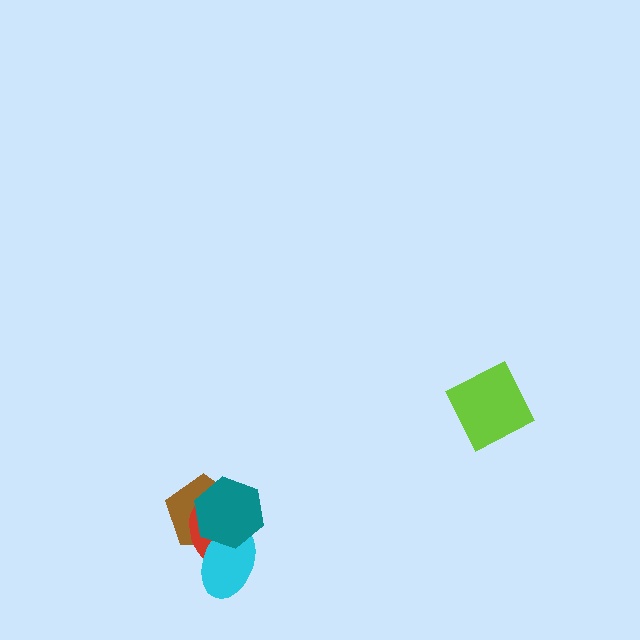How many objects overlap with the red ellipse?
3 objects overlap with the red ellipse.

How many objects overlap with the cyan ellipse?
3 objects overlap with the cyan ellipse.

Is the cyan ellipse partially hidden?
Yes, it is partially covered by another shape.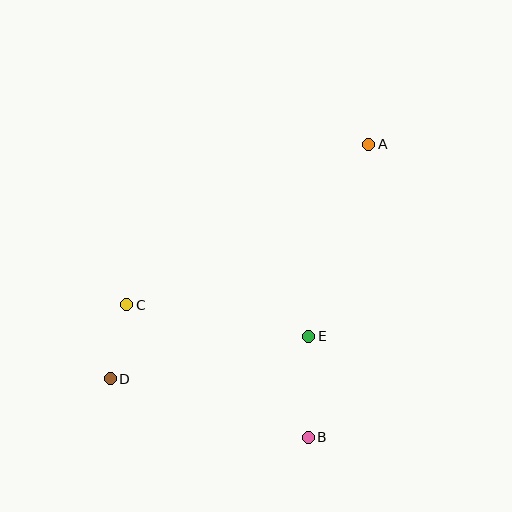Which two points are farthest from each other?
Points A and D are farthest from each other.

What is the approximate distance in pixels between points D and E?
The distance between D and E is approximately 203 pixels.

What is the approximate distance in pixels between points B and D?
The distance between B and D is approximately 206 pixels.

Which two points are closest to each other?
Points C and D are closest to each other.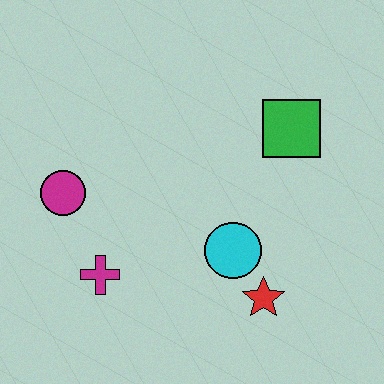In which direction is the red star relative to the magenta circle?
The red star is to the right of the magenta circle.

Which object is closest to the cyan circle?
The red star is closest to the cyan circle.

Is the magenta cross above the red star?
Yes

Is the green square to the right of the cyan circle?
Yes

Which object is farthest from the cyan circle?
The magenta circle is farthest from the cyan circle.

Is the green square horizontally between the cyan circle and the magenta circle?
No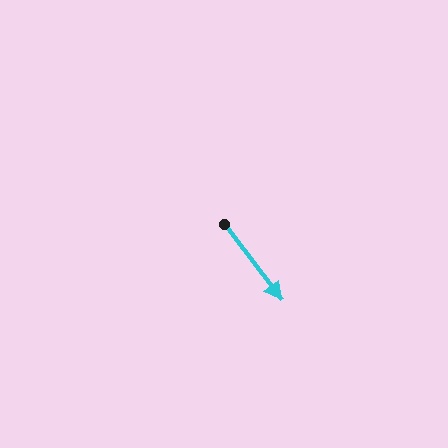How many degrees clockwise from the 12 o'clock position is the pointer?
Approximately 143 degrees.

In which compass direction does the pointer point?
Southeast.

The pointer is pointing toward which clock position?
Roughly 5 o'clock.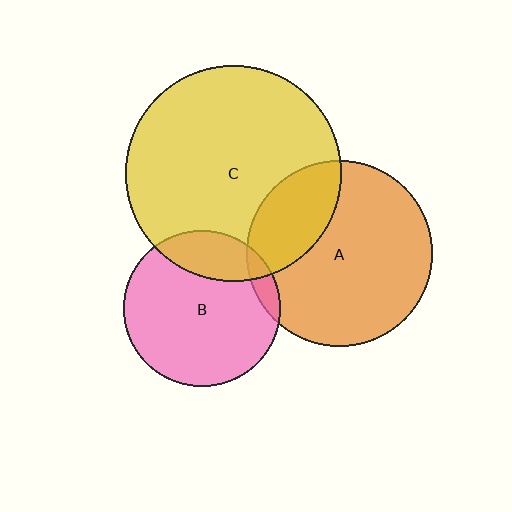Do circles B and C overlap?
Yes.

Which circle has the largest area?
Circle C (yellow).